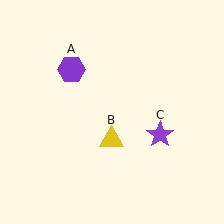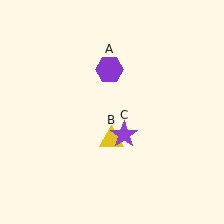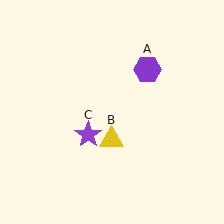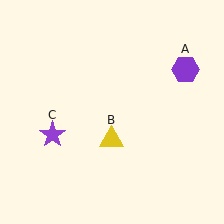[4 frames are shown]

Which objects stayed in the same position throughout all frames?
Yellow triangle (object B) remained stationary.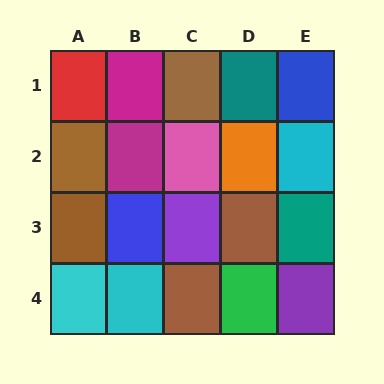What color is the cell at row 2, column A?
Brown.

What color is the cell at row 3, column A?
Brown.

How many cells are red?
1 cell is red.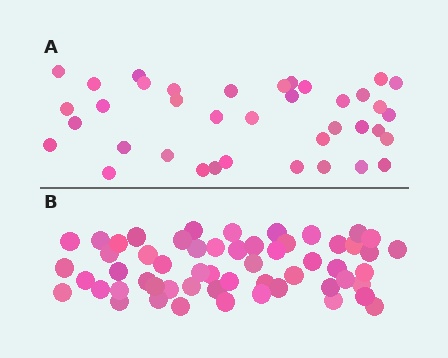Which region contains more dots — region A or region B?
Region B (the bottom region) has more dots.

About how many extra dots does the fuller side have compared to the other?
Region B has approximately 20 more dots than region A.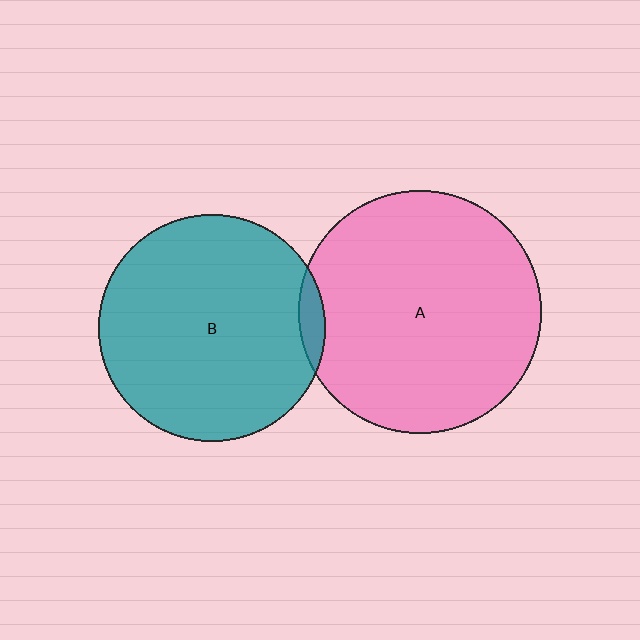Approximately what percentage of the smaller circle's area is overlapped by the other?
Approximately 5%.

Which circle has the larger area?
Circle A (pink).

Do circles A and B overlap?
Yes.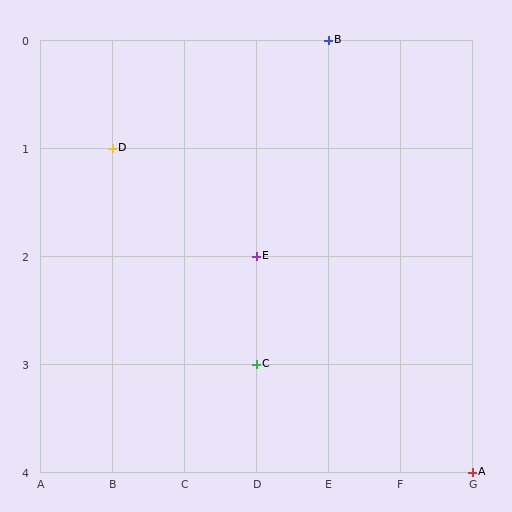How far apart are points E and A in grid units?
Points E and A are 3 columns and 2 rows apart (about 3.6 grid units diagonally).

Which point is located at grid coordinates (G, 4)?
Point A is at (G, 4).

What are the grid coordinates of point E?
Point E is at grid coordinates (D, 2).